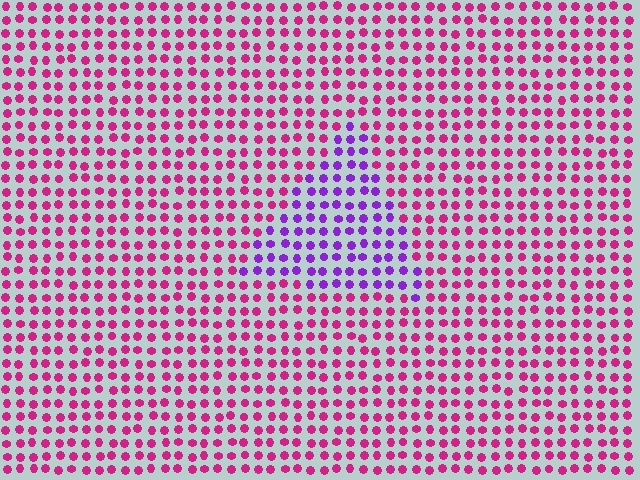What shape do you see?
I see a triangle.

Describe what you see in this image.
The image is filled with small magenta elements in a uniform arrangement. A triangle-shaped region is visible where the elements are tinted to a slightly different hue, forming a subtle color boundary.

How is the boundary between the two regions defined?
The boundary is defined purely by a slight shift in hue (about 48 degrees). Spacing, size, and orientation are identical on both sides.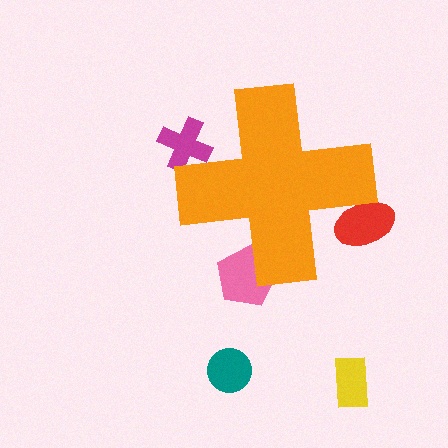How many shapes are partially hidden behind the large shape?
3 shapes are partially hidden.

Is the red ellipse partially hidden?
Yes, the red ellipse is partially hidden behind the orange cross.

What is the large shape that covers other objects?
An orange cross.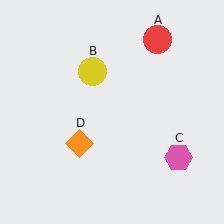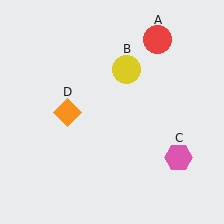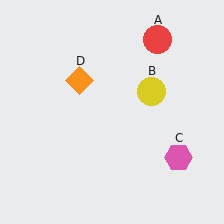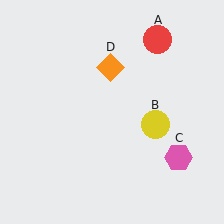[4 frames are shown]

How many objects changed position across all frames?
2 objects changed position: yellow circle (object B), orange diamond (object D).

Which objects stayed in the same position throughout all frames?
Red circle (object A) and pink hexagon (object C) remained stationary.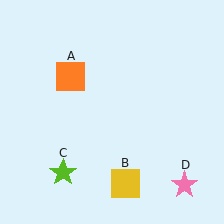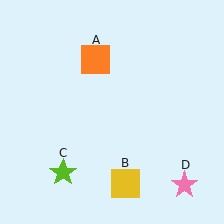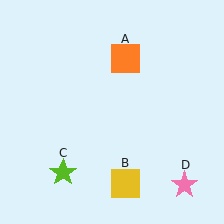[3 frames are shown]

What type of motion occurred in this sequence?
The orange square (object A) rotated clockwise around the center of the scene.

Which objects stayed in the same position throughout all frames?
Yellow square (object B) and lime star (object C) and pink star (object D) remained stationary.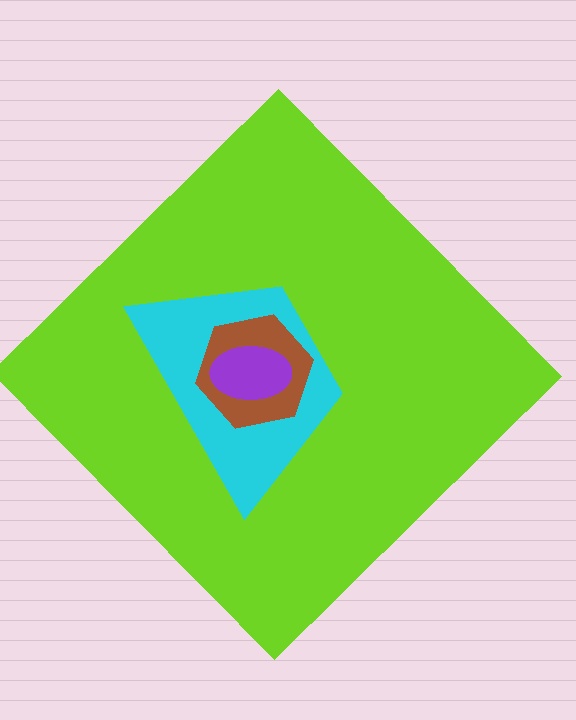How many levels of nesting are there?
4.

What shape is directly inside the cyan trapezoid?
The brown hexagon.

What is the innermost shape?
The purple ellipse.